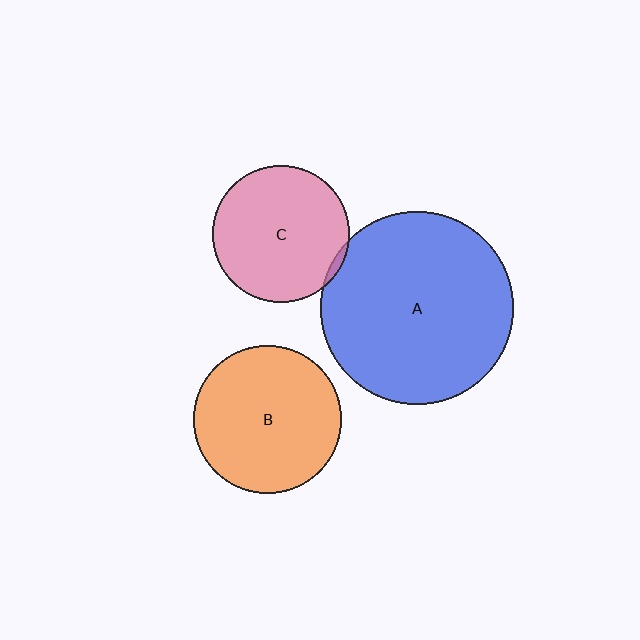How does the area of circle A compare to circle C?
Approximately 2.0 times.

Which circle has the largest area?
Circle A (blue).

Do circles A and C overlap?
Yes.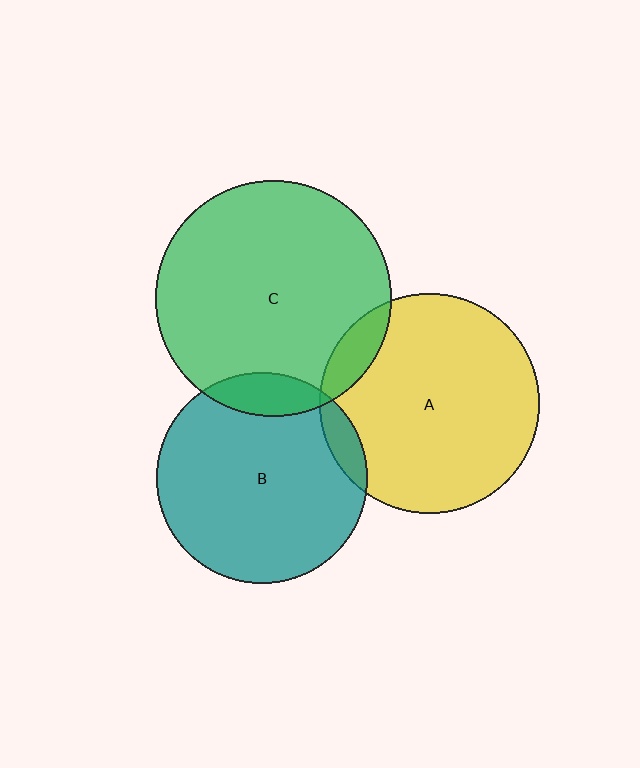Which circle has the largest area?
Circle C (green).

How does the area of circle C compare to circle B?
Approximately 1.3 times.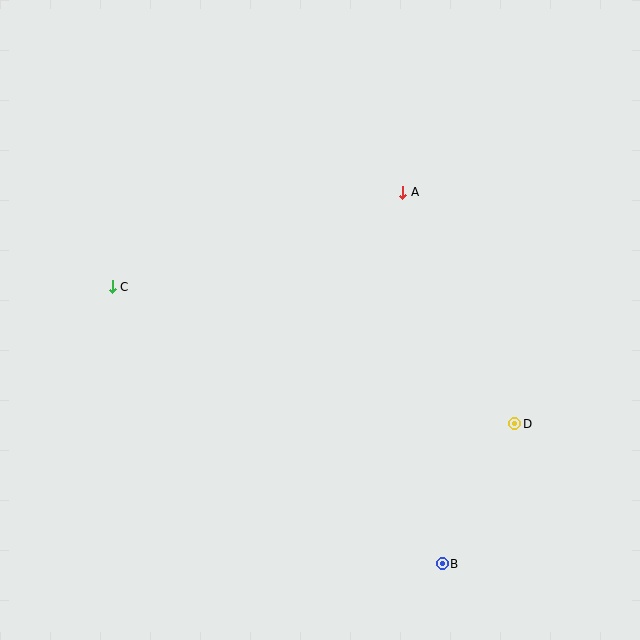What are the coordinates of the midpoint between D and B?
The midpoint between D and B is at (479, 494).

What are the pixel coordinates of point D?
Point D is at (515, 424).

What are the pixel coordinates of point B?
Point B is at (442, 564).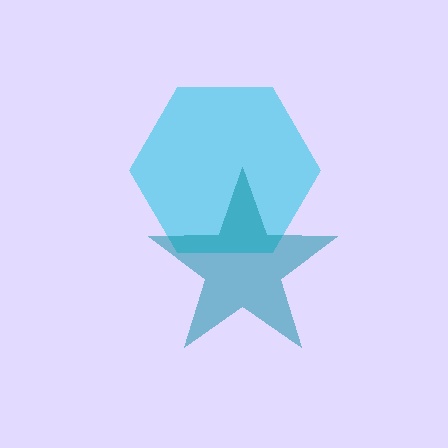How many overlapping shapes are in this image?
There are 2 overlapping shapes in the image.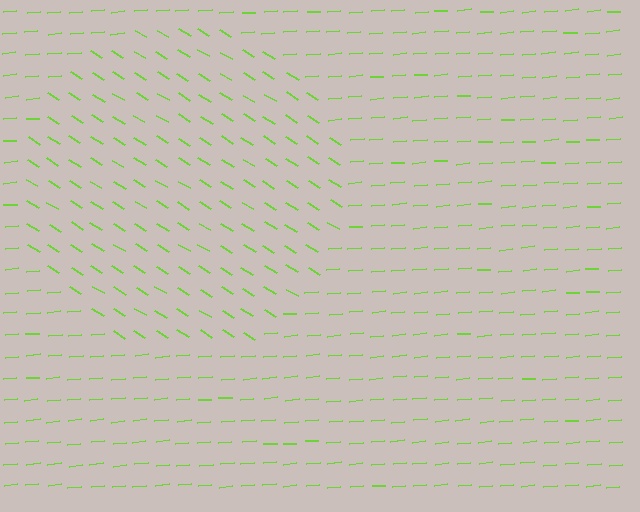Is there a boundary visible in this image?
Yes, there is a texture boundary formed by a change in line orientation.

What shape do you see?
I see a circle.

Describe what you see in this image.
The image is filled with small lime line segments. A circle region in the image has lines oriented differently from the surrounding lines, creating a visible texture boundary.